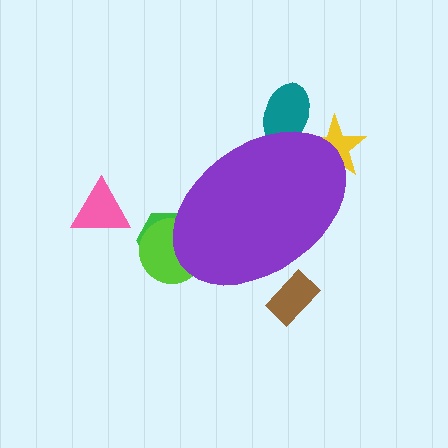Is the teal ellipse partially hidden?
Yes, the teal ellipse is partially hidden behind the purple ellipse.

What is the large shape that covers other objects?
A purple ellipse.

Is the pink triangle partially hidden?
No, the pink triangle is fully visible.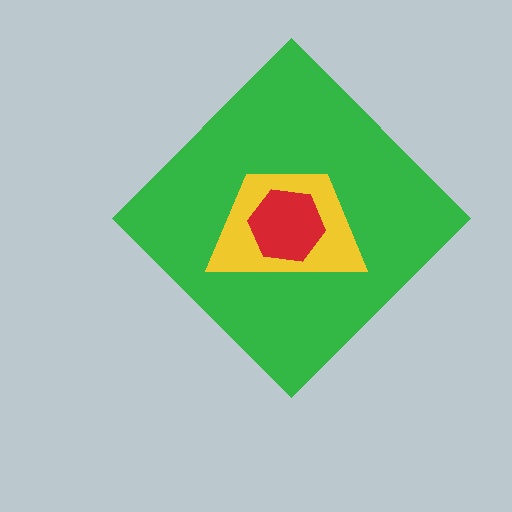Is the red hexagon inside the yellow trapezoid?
Yes.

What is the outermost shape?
The green diamond.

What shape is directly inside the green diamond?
The yellow trapezoid.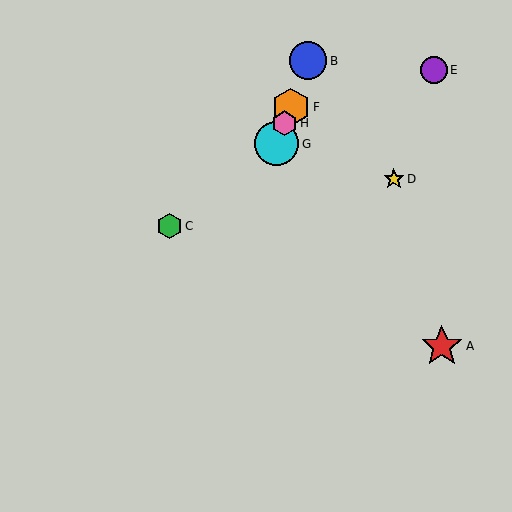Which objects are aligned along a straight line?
Objects B, F, G, H are aligned along a straight line.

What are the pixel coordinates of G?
Object G is at (277, 144).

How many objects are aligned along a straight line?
4 objects (B, F, G, H) are aligned along a straight line.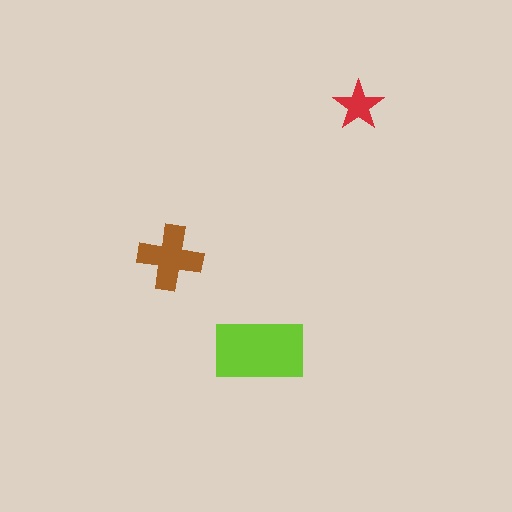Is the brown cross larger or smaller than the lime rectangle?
Smaller.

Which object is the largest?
The lime rectangle.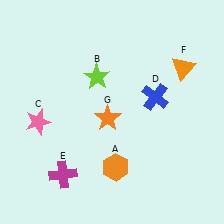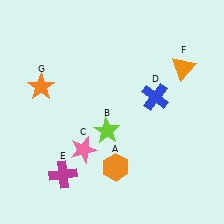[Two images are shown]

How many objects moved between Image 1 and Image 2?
3 objects moved between the two images.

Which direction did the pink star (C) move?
The pink star (C) moved right.